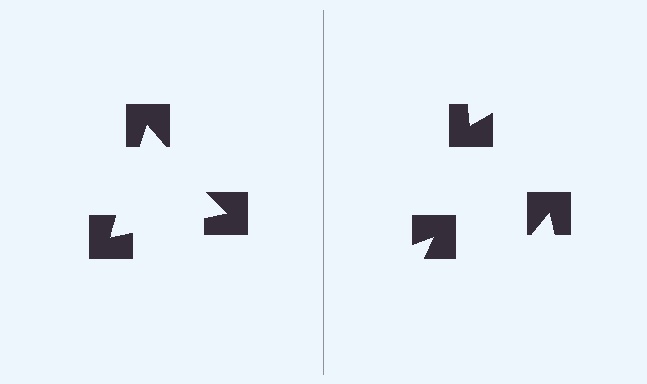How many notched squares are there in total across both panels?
6 — 3 on each side.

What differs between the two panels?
The notched squares are positioned identically on both sides; only the wedge orientations differ. On the left they align to a triangle; on the right they are misaligned.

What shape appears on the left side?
An illusory triangle.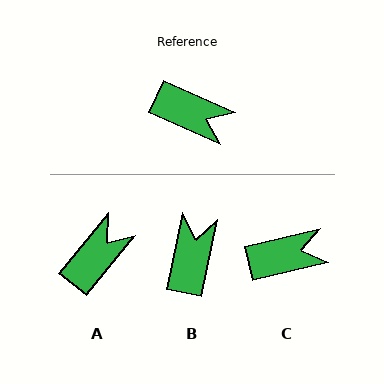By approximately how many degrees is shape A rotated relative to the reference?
Approximately 75 degrees counter-clockwise.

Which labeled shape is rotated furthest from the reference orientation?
B, about 103 degrees away.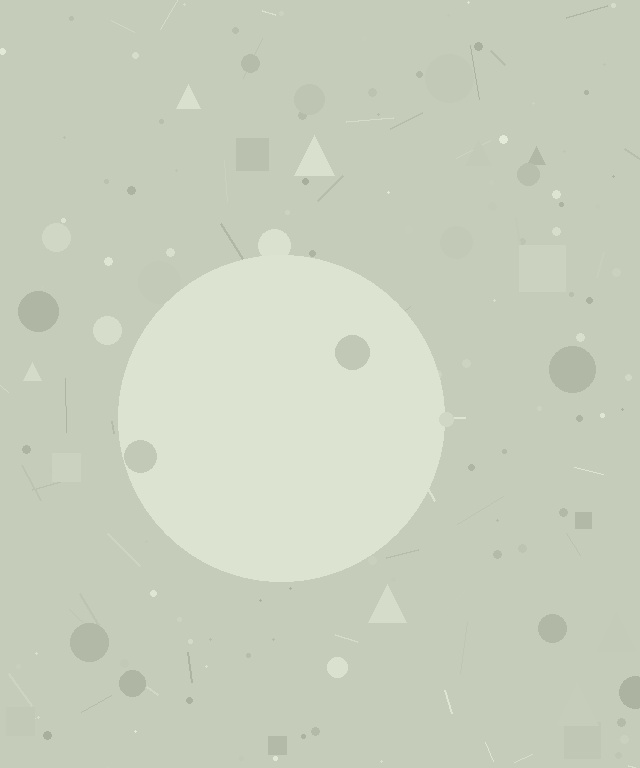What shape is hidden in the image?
A circle is hidden in the image.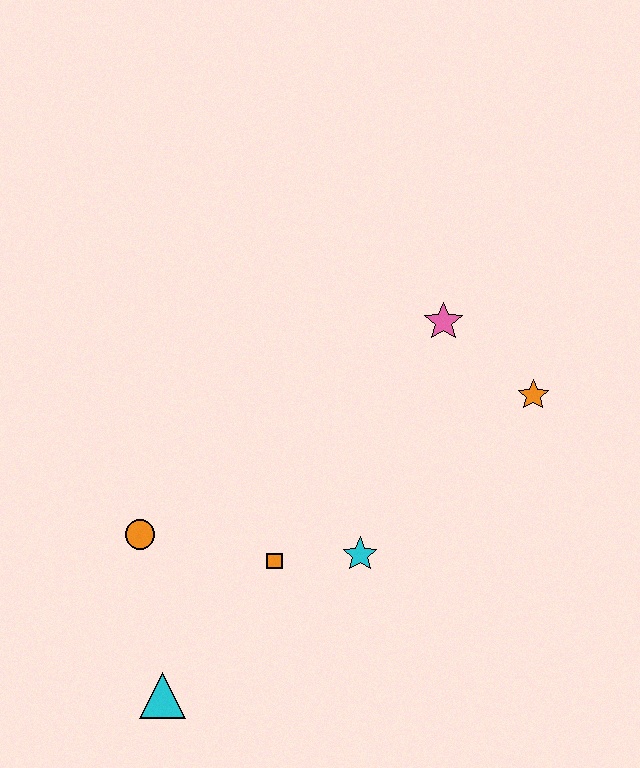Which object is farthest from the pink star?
The cyan triangle is farthest from the pink star.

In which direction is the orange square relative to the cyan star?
The orange square is to the left of the cyan star.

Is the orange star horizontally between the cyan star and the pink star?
No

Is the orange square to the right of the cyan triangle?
Yes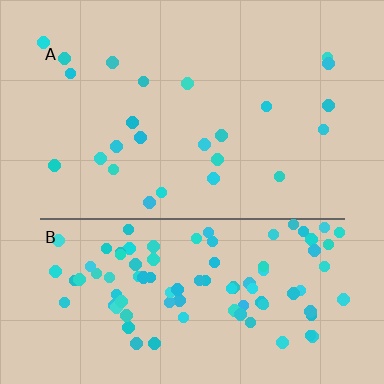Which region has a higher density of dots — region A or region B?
B (the bottom).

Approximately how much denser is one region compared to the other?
Approximately 4.0× — region B over region A.